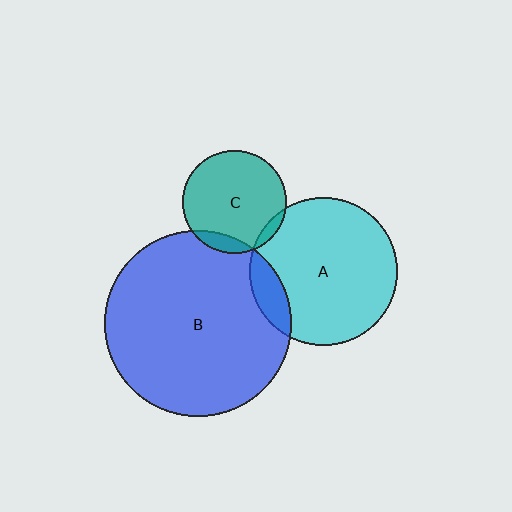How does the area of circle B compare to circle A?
Approximately 1.6 times.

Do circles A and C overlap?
Yes.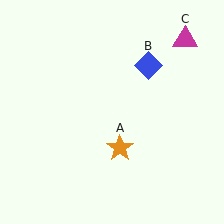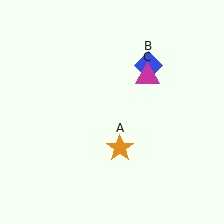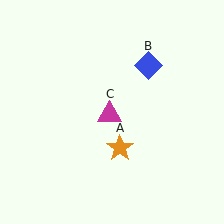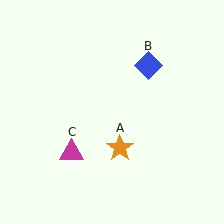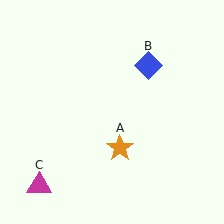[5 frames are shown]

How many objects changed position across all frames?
1 object changed position: magenta triangle (object C).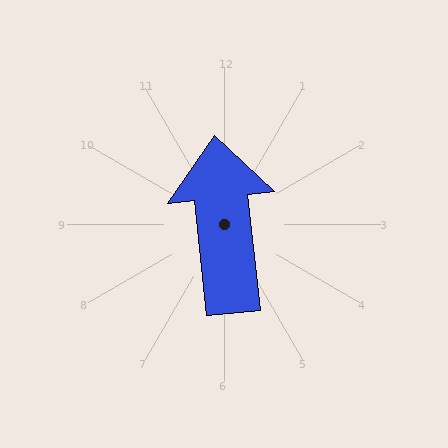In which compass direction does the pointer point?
North.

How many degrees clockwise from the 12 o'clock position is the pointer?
Approximately 354 degrees.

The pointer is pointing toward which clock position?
Roughly 12 o'clock.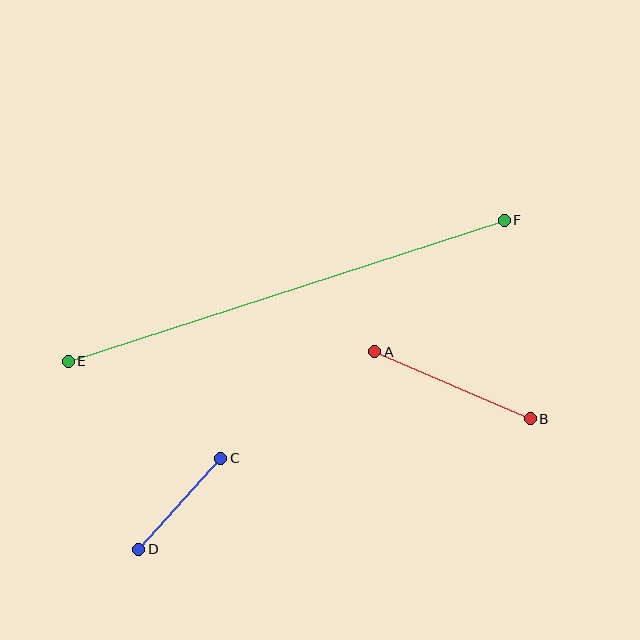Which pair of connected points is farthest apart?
Points E and F are farthest apart.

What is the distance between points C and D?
The distance is approximately 123 pixels.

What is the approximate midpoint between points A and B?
The midpoint is at approximately (452, 385) pixels.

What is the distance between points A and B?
The distance is approximately 170 pixels.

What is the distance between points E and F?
The distance is approximately 458 pixels.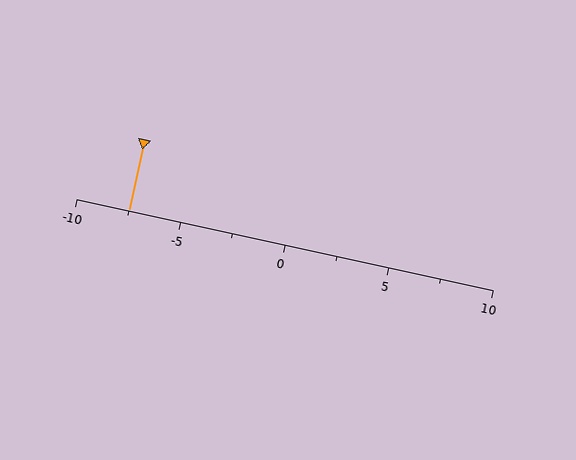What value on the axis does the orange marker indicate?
The marker indicates approximately -7.5.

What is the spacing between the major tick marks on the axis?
The major ticks are spaced 5 apart.